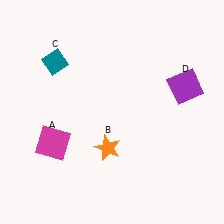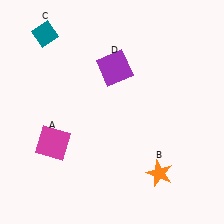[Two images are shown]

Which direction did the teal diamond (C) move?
The teal diamond (C) moved up.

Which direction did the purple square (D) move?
The purple square (D) moved left.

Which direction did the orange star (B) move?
The orange star (B) moved right.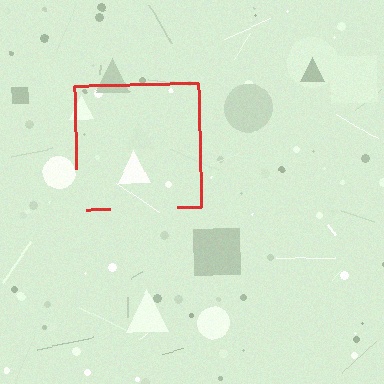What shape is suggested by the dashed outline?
The dashed outline suggests a square.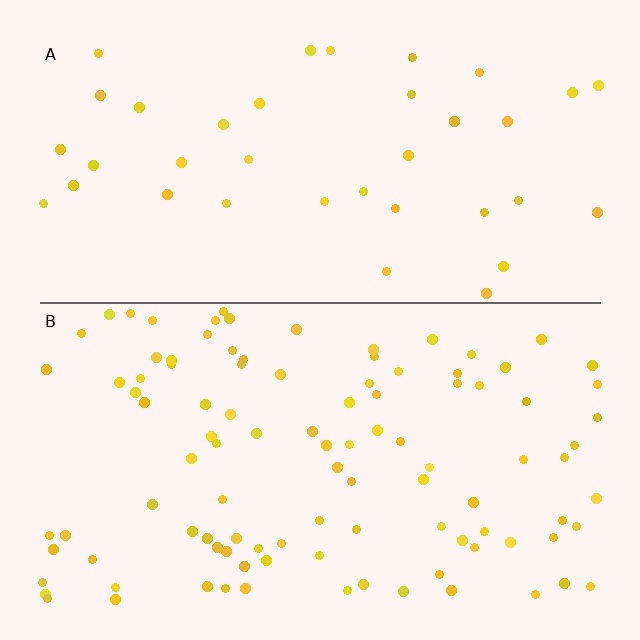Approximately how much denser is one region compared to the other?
Approximately 2.7× — region B over region A.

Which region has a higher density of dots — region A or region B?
B (the bottom).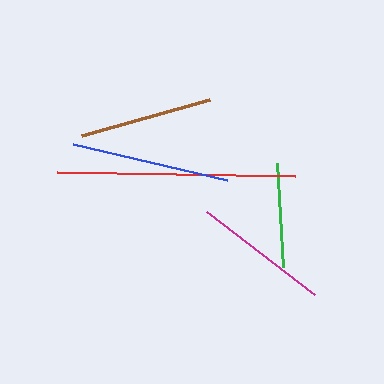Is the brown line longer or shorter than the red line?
The red line is longer than the brown line.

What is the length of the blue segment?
The blue segment is approximately 158 pixels long.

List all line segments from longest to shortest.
From longest to shortest: red, blue, magenta, brown, green.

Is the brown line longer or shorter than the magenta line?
The magenta line is longer than the brown line.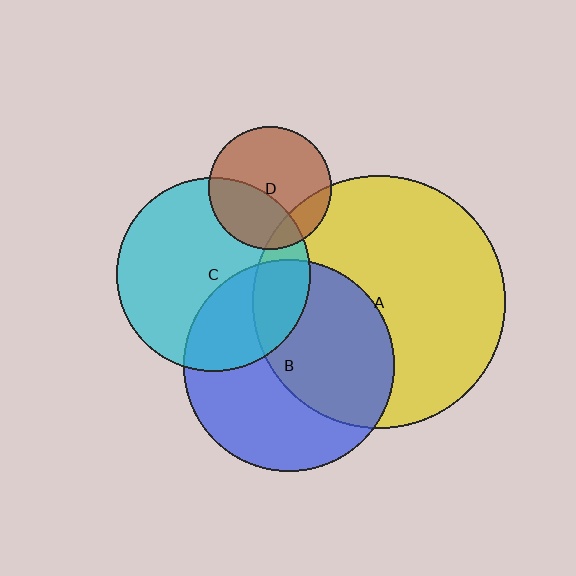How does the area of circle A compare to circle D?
Approximately 4.2 times.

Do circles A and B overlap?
Yes.